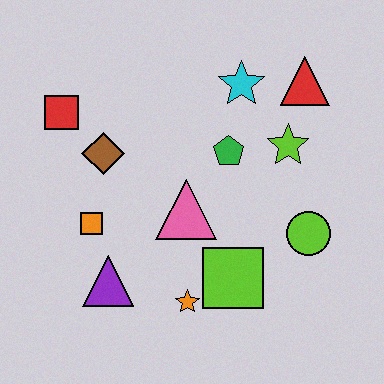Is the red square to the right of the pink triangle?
No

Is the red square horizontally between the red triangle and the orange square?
No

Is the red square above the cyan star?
No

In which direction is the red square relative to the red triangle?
The red square is to the left of the red triangle.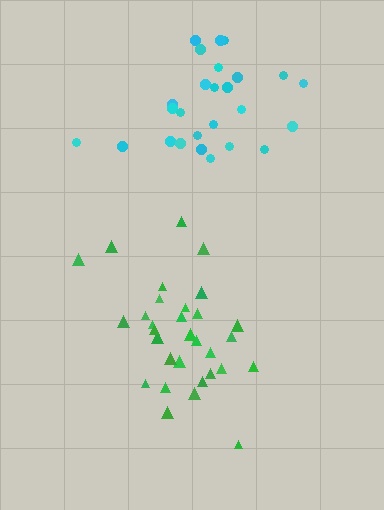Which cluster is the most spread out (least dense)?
Cyan.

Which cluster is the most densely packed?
Green.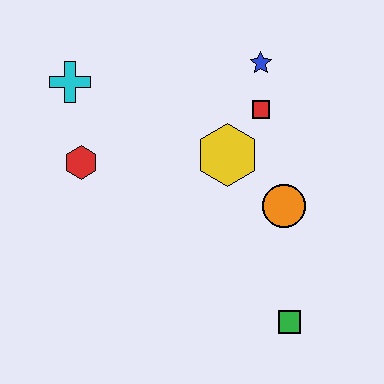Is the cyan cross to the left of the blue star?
Yes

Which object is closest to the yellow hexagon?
The red square is closest to the yellow hexagon.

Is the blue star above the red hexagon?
Yes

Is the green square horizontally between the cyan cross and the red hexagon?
No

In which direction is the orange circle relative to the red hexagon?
The orange circle is to the right of the red hexagon.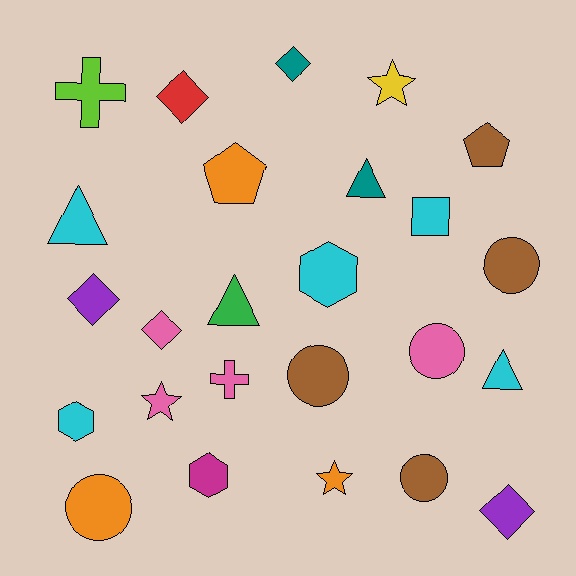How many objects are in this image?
There are 25 objects.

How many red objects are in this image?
There is 1 red object.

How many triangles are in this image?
There are 4 triangles.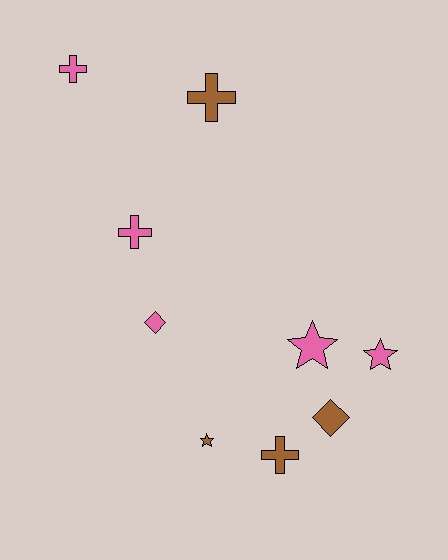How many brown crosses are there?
There are 2 brown crosses.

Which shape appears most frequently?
Cross, with 4 objects.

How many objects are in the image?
There are 9 objects.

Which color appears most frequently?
Pink, with 5 objects.